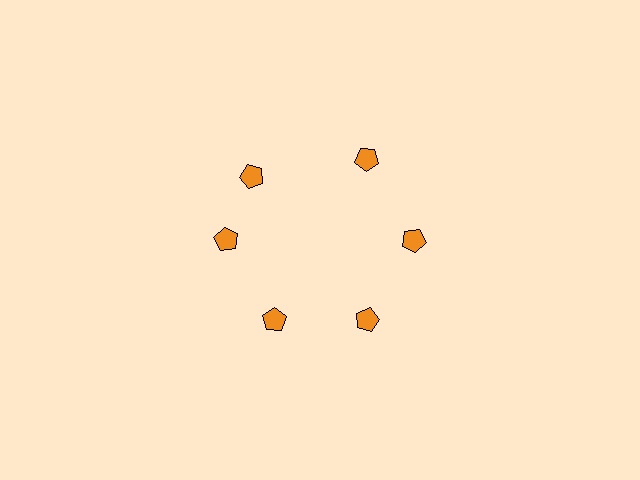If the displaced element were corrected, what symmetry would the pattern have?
It would have 6-fold rotational symmetry — the pattern would map onto itself every 60 degrees.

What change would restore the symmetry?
The symmetry would be restored by rotating it back into even spacing with its neighbors so that all 6 pentagons sit at equal angles and equal distance from the center.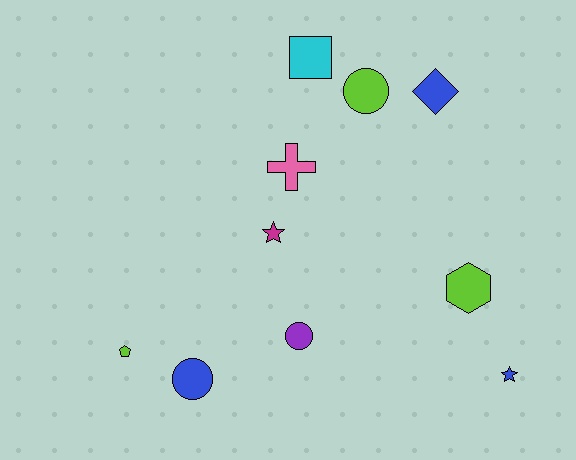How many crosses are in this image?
There is 1 cross.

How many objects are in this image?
There are 10 objects.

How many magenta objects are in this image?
There is 1 magenta object.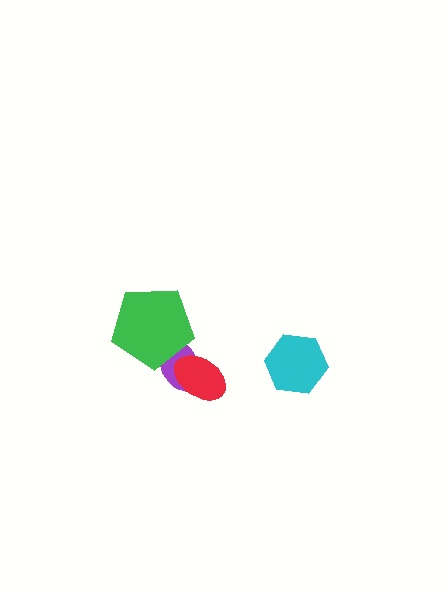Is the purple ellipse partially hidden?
Yes, it is partially covered by another shape.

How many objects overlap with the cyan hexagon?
0 objects overlap with the cyan hexagon.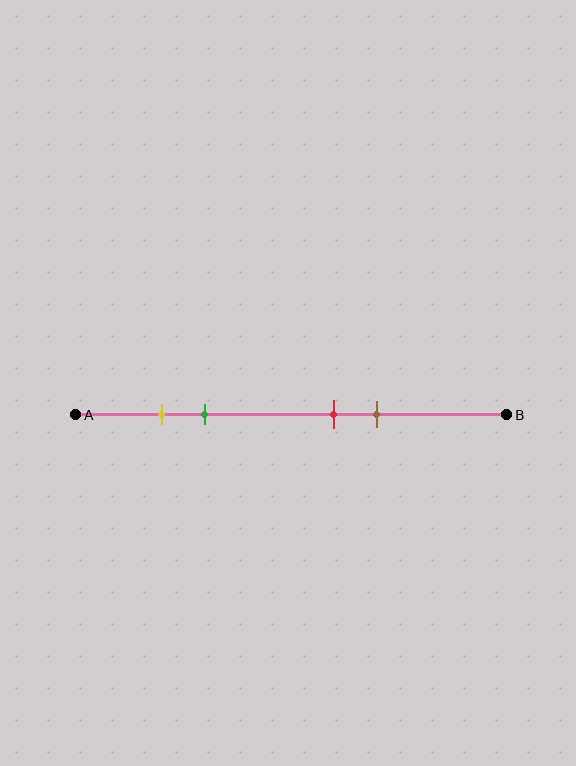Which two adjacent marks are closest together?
The yellow and green marks are the closest adjacent pair.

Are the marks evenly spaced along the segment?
No, the marks are not evenly spaced.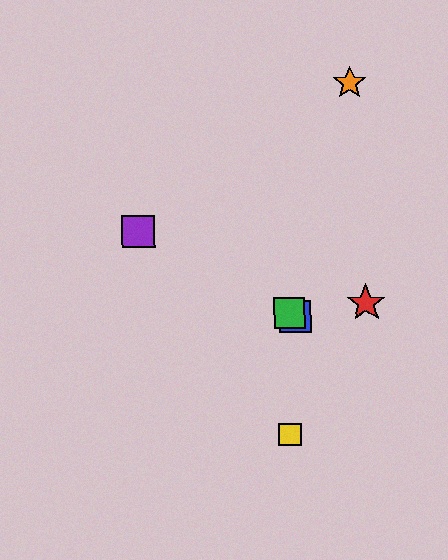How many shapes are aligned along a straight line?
3 shapes (the blue square, the green square, the purple square) are aligned along a straight line.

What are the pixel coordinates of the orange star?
The orange star is at (350, 83).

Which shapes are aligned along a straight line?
The blue square, the green square, the purple square are aligned along a straight line.